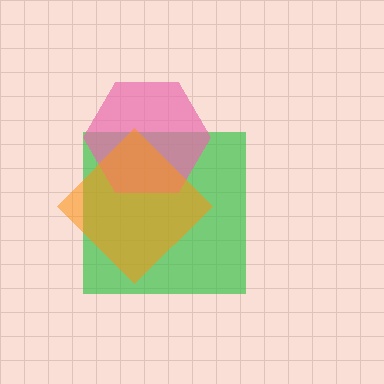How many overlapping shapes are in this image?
There are 3 overlapping shapes in the image.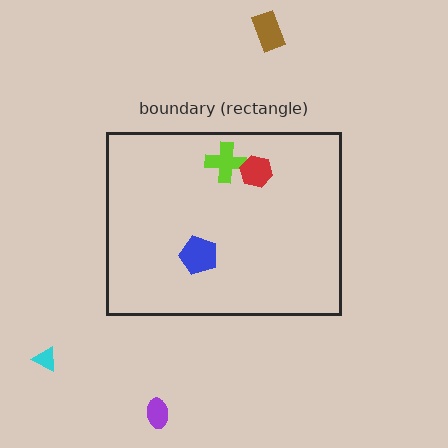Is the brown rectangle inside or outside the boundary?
Outside.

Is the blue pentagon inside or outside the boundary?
Inside.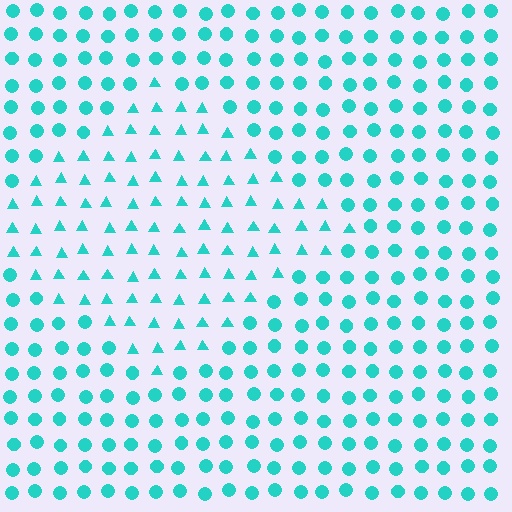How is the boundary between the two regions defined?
The boundary is defined by a change in element shape: triangles inside vs. circles outside. All elements share the same color and spacing.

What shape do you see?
I see a diamond.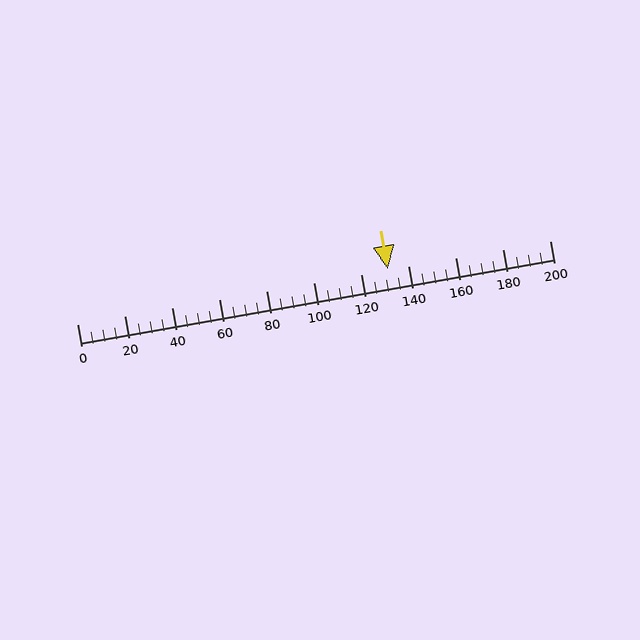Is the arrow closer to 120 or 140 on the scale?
The arrow is closer to 140.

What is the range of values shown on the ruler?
The ruler shows values from 0 to 200.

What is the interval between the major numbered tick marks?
The major tick marks are spaced 20 units apart.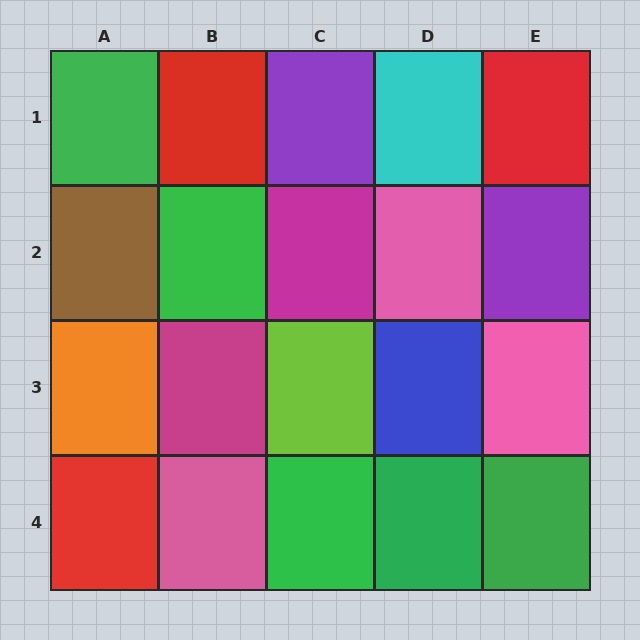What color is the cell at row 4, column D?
Green.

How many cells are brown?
1 cell is brown.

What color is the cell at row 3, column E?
Pink.